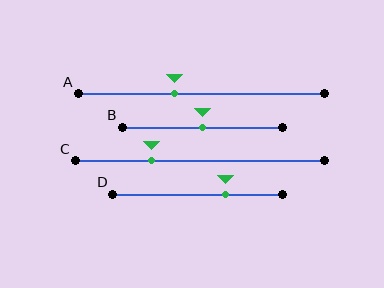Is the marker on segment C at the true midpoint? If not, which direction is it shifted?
No, the marker on segment C is shifted to the left by about 19% of the segment length.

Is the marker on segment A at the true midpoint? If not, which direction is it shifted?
No, the marker on segment A is shifted to the left by about 11% of the segment length.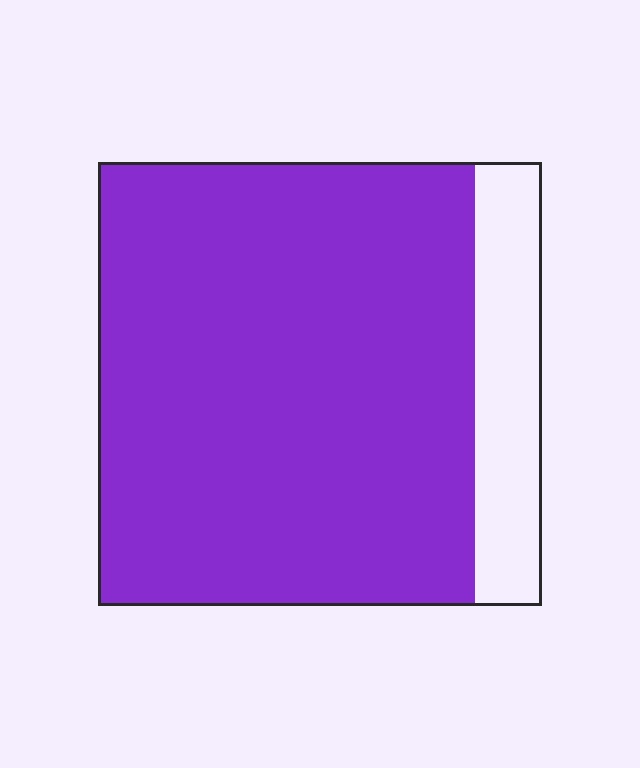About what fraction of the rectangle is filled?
About five sixths (5/6).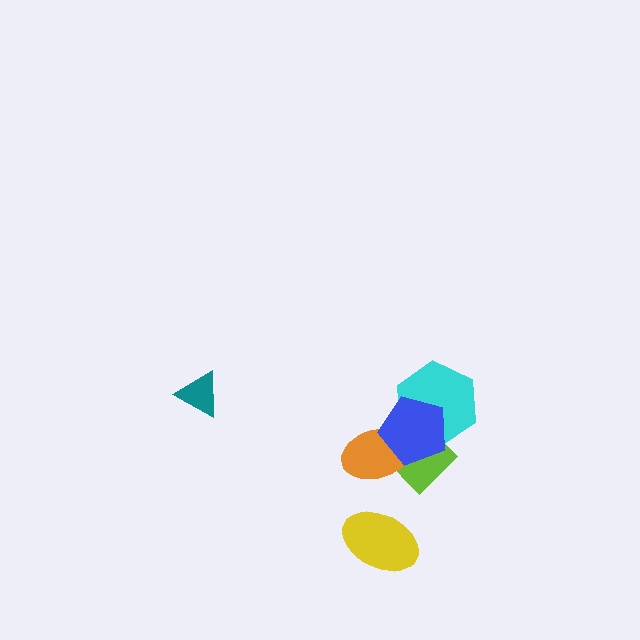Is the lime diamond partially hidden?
Yes, it is partially covered by another shape.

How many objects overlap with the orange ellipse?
2 objects overlap with the orange ellipse.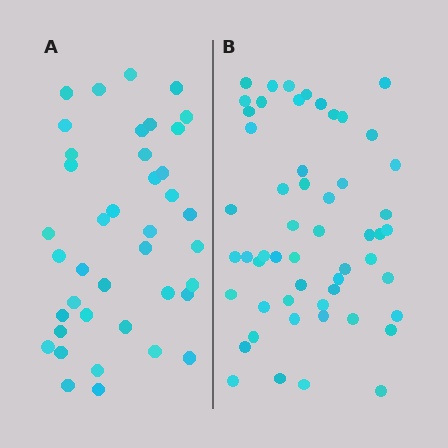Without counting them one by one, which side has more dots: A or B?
Region B (the right region) has more dots.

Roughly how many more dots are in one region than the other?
Region B has approximately 15 more dots than region A.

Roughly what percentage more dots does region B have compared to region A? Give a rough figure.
About 35% more.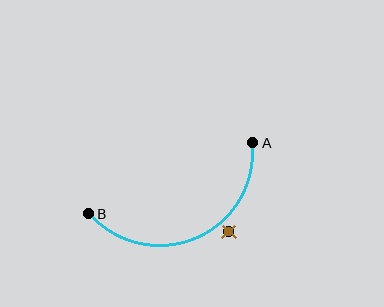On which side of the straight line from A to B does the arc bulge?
The arc bulges below the straight line connecting A and B.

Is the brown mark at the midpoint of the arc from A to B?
No — the brown mark does not lie on the arc at all. It sits slightly outside the curve.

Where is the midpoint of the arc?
The arc midpoint is the point on the curve farthest from the straight line joining A and B. It sits below that line.